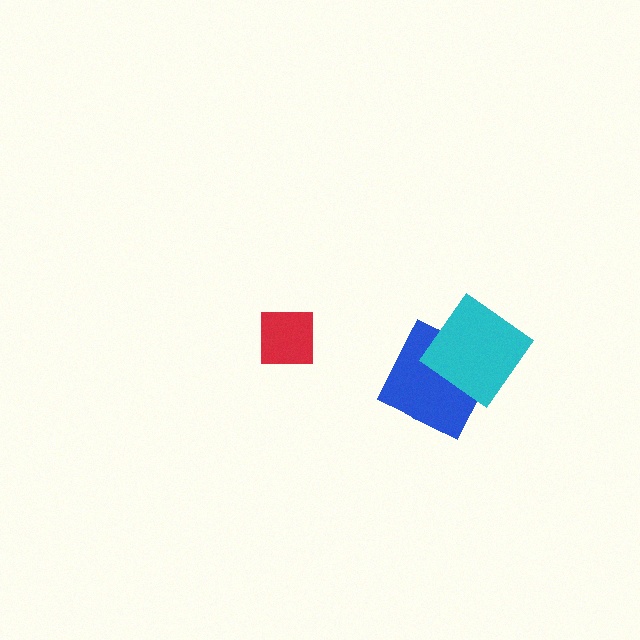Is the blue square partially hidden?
Yes, it is partially covered by another shape.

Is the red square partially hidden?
No, no other shape covers it.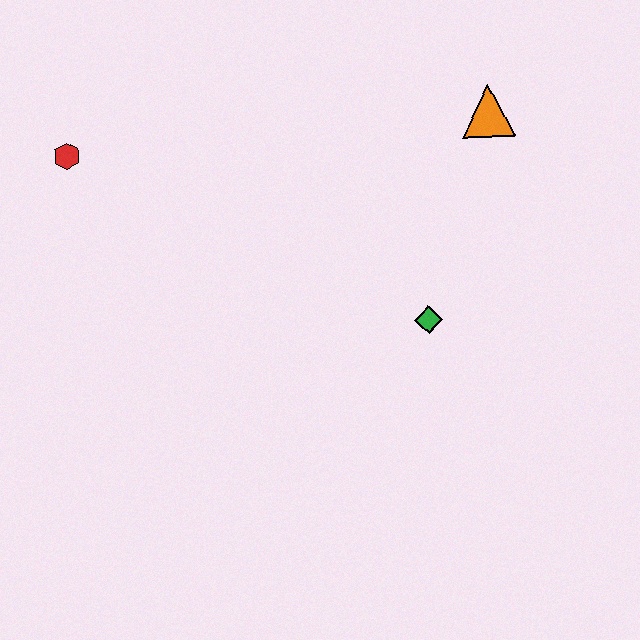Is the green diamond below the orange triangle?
Yes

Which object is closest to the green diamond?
The orange triangle is closest to the green diamond.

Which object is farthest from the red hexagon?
The orange triangle is farthest from the red hexagon.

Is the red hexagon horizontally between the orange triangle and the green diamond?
No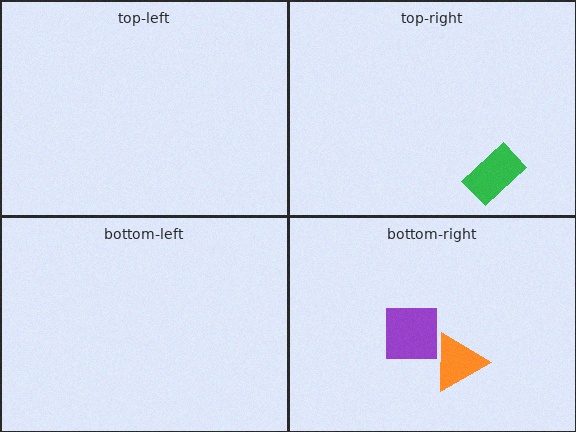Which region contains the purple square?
The bottom-right region.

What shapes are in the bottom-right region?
The orange triangle, the purple square.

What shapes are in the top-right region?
The green rectangle.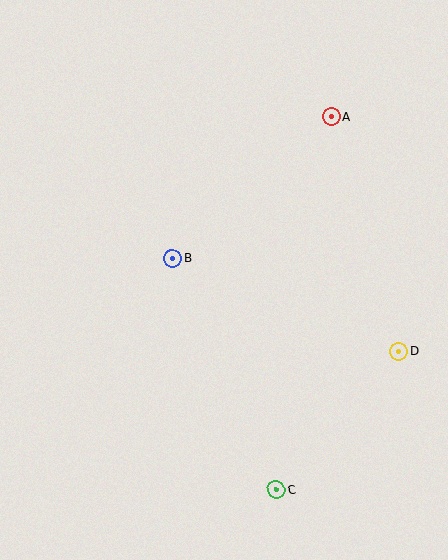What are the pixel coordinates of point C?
Point C is at (276, 490).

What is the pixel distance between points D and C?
The distance between D and C is 185 pixels.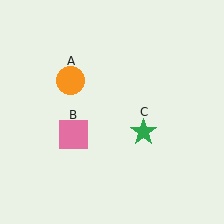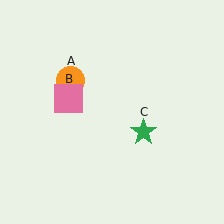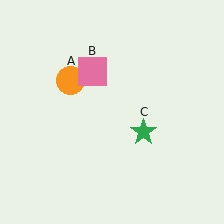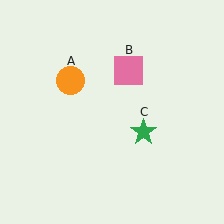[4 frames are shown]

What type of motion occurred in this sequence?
The pink square (object B) rotated clockwise around the center of the scene.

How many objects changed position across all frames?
1 object changed position: pink square (object B).